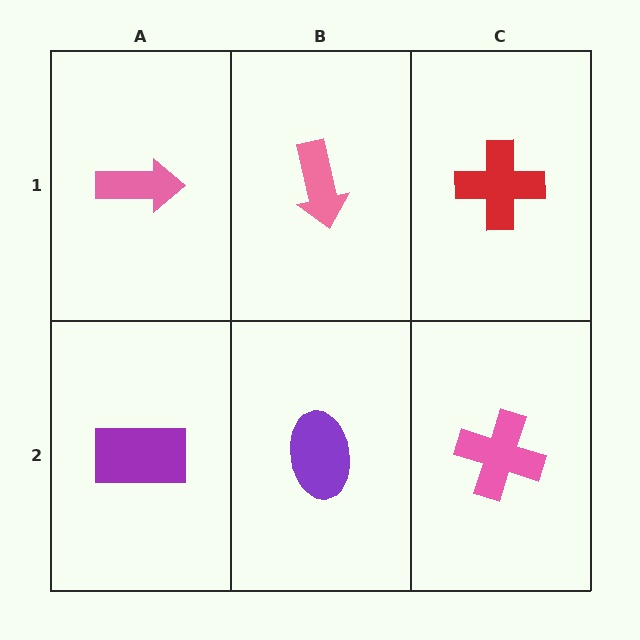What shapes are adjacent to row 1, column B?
A purple ellipse (row 2, column B), a pink arrow (row 1, column A), a red cross (row 1, column C).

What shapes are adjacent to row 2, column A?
A pink arrow (row 1, column A), a purple ellipse (row 2, column B).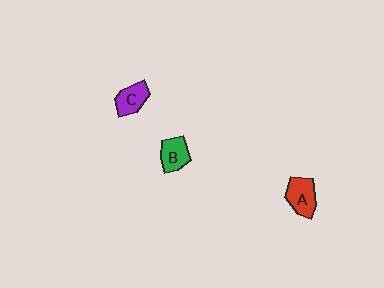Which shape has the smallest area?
Shape C (purple).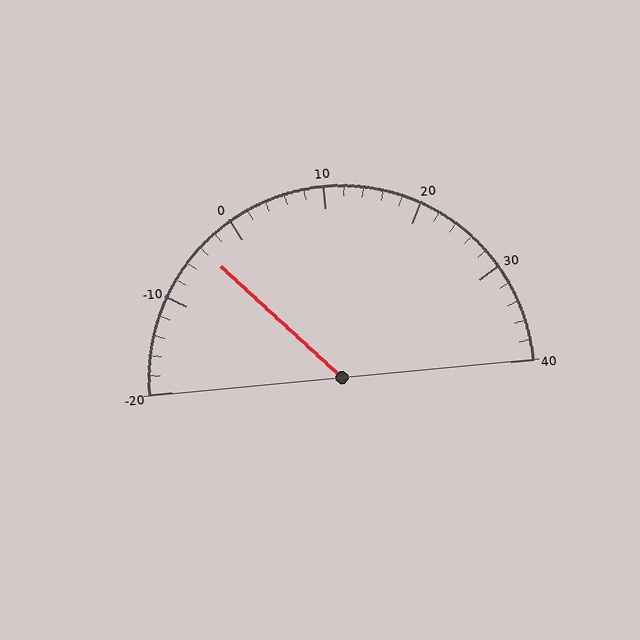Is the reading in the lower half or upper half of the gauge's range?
The reading is in the lower half of the range (-20 to 40).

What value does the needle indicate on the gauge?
The needle indicates approximately -4.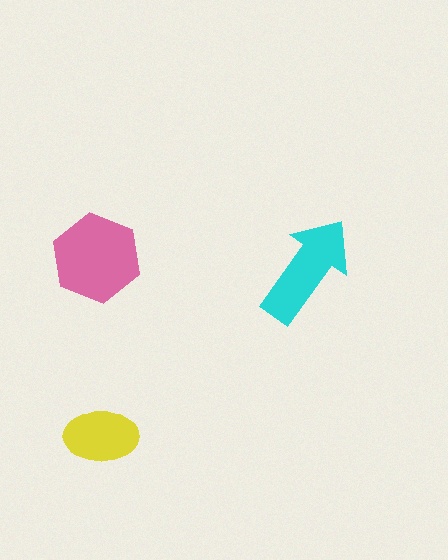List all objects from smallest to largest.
The yellow ellipse, the cyan arrow, the pink hexagon.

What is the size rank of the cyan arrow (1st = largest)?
2nd.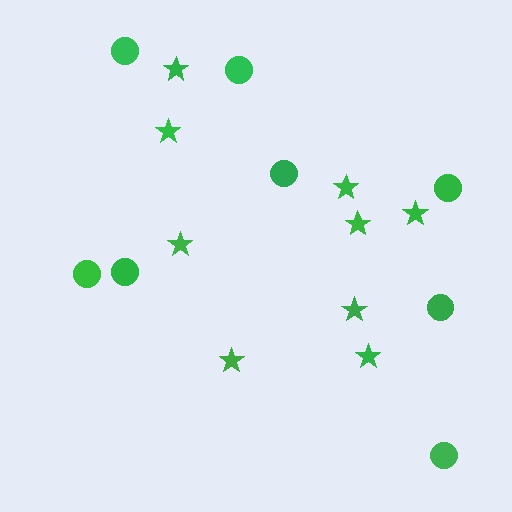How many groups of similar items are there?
There are 2 groups: one group of stars (9) and one group of circles (8).